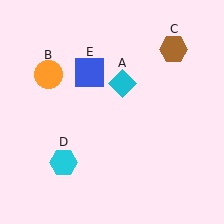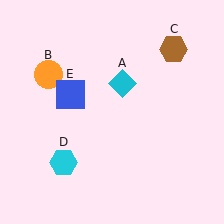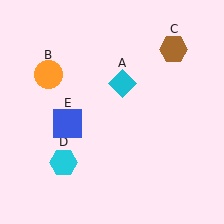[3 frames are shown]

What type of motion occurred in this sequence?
The blue square (object E) rotated counterclockwise around the center of the scene.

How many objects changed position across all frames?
1 object changed position: blue square (object E).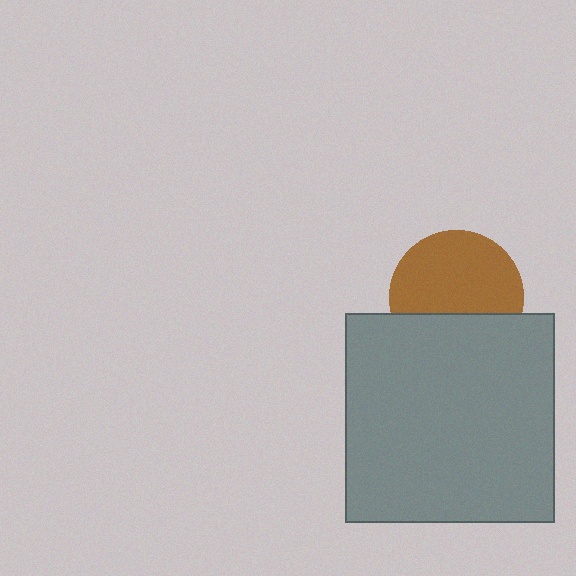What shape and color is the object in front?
The object in front is a gray square.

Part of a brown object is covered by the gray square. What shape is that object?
It is a circle.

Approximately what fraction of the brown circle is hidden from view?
Roughly 35% of the brown circle is hidden behind the gray square.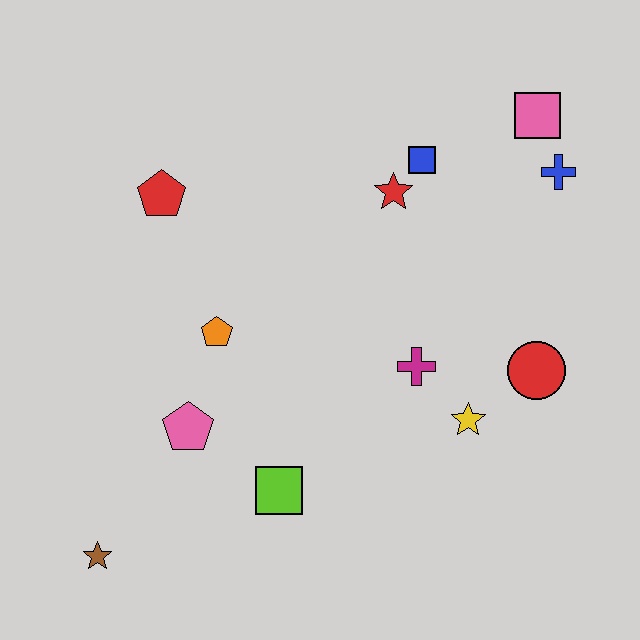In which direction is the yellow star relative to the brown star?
The yellow star is to the right of the brown star.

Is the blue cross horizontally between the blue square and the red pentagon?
No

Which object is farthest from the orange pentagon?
The pink square is farthest from the orange pentagon.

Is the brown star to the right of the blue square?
No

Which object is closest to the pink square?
The blue cross is closest to the pink square.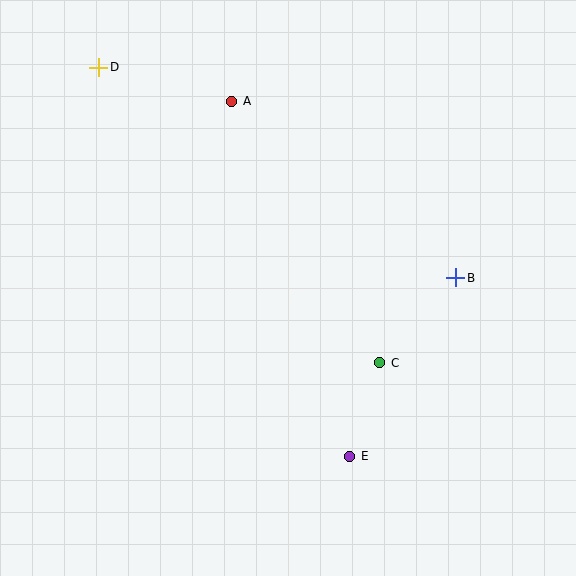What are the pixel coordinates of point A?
Point A is at (232, 101).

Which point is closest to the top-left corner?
Point D is closest to the top-left corner.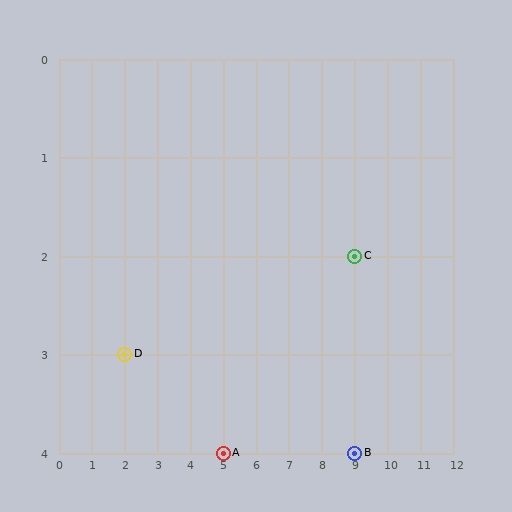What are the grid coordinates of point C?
Point C is at grid coordinates (9, 2).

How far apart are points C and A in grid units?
Points C and A are 4 columns and 2 rows apart (about 4.5 grid units diagonally).